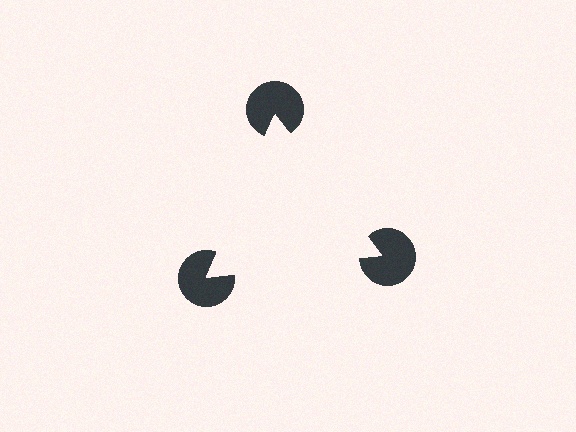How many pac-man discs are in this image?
There are 3 — one at each vertex of the illusory triangle.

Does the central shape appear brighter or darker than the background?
It typically appears slightly brighter than the background, even though no actual brightness change is drawn.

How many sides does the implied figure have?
3 sides.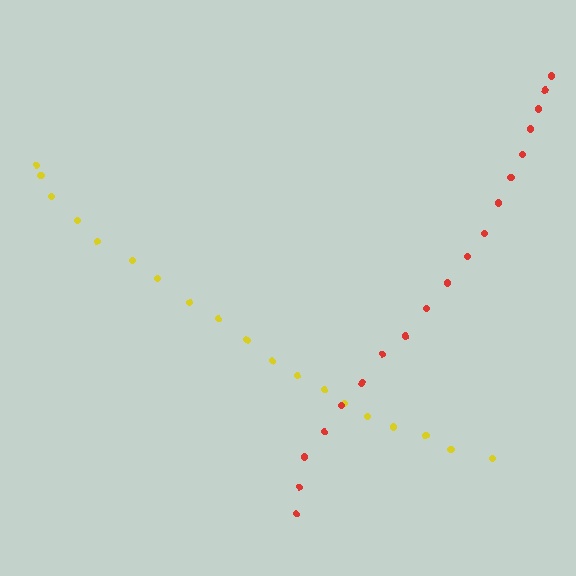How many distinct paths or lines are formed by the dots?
There are 2 distinct paths.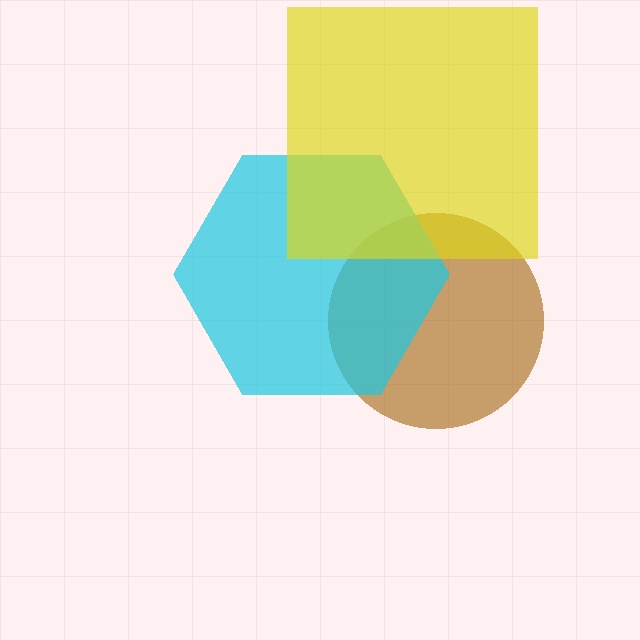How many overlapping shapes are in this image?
There are 3 overlapping shapes in the image.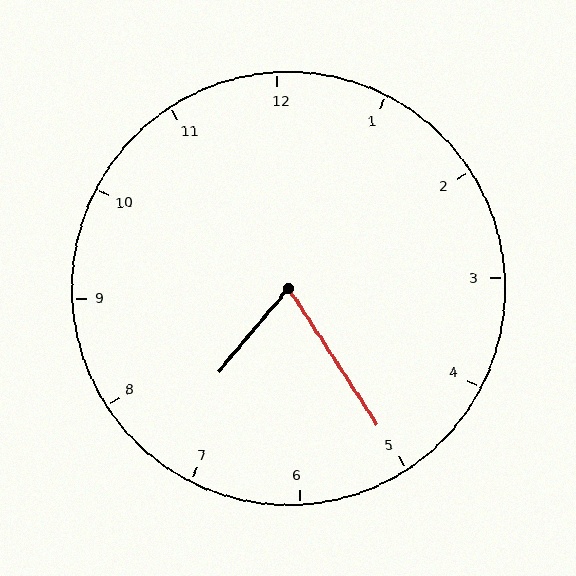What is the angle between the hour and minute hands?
Approximately 72 degrees.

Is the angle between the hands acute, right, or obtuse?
It is acute.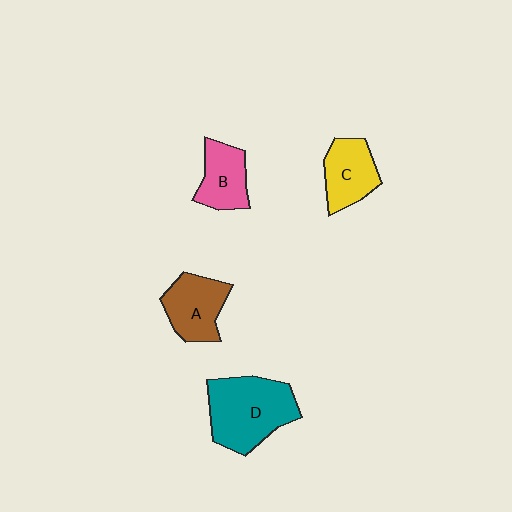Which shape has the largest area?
Shape D (teal).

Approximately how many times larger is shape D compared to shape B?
Approximately 1.8 times.